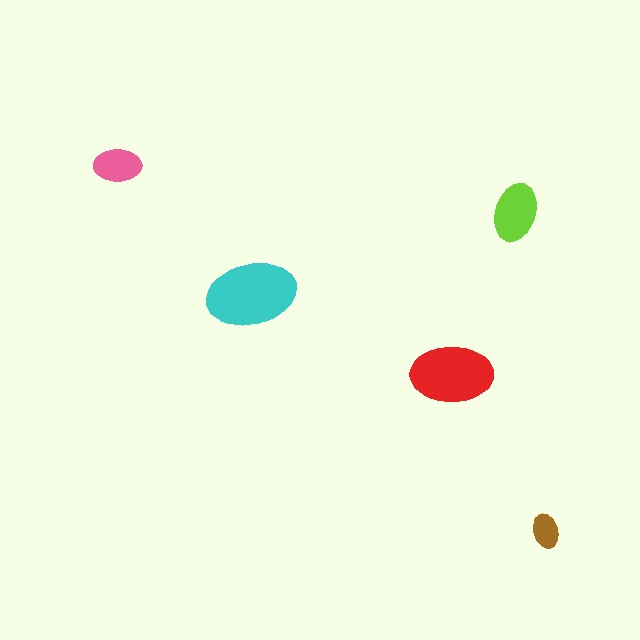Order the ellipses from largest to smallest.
the cyan one, the red one, the lime one, the pink one, the brown one.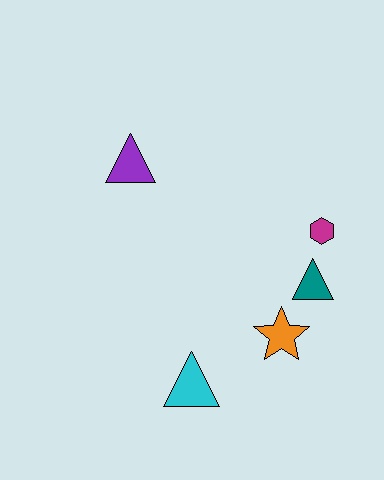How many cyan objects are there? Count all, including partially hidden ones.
There is 1 cyan object.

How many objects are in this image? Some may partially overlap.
There are 5 objects.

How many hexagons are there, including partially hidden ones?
There is 1 hexagon.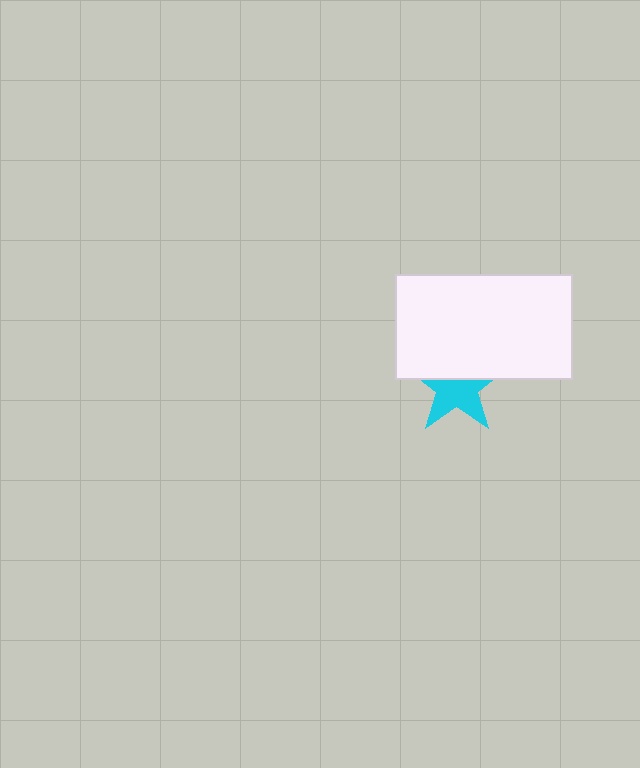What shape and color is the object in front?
The object in front is a white rectangle.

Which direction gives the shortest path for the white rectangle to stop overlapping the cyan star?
Moving up gives the shortest separation.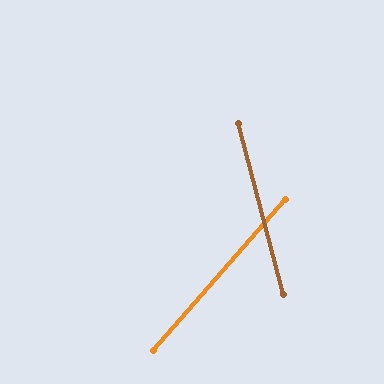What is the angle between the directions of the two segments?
Approximately 56 degrees.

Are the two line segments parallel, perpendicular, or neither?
Neither parallel nor perpendicular — they differ by about 56°.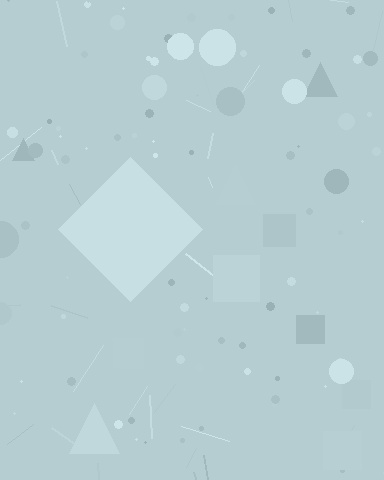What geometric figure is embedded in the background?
A diamond is embedded in the background.